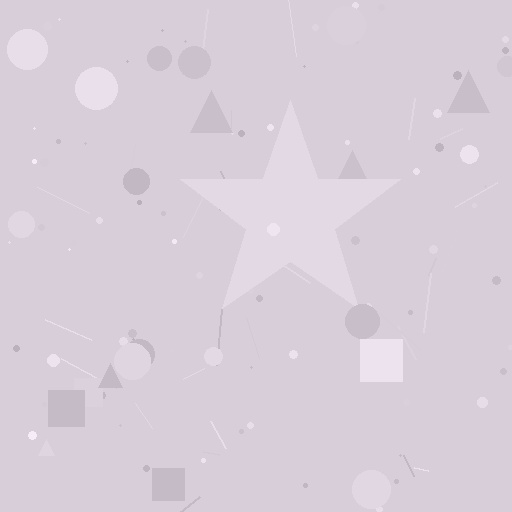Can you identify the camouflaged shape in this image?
The camouflaged shape is a star.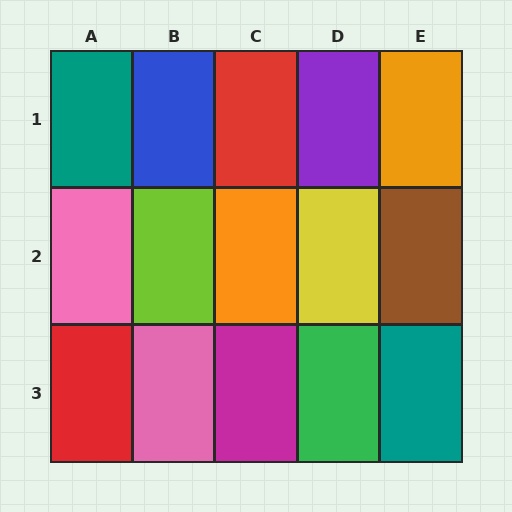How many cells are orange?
2 cells are orange.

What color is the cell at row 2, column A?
Pink.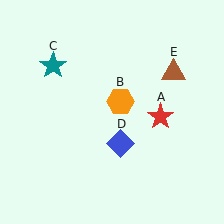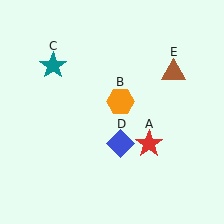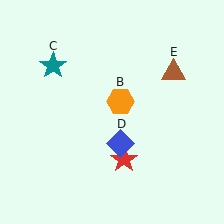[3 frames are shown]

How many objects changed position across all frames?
1 object changed position: red star (object A).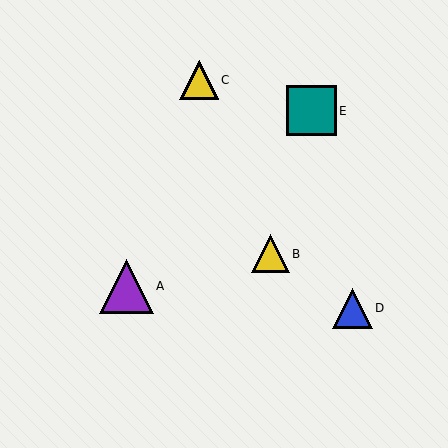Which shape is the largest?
The purple triangle (labeled A) is the largest.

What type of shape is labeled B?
Shape B is a yellow triangle.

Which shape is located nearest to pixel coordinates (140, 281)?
The purple triangle (labeled A) at (126, 286) is nearest to that location.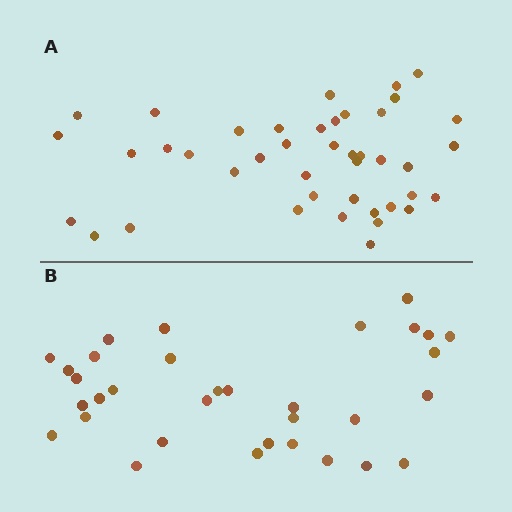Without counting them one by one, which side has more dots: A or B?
Region A (the top region) has more dots.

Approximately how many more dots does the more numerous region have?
Region A has roughly 8 or so more dots than region B.